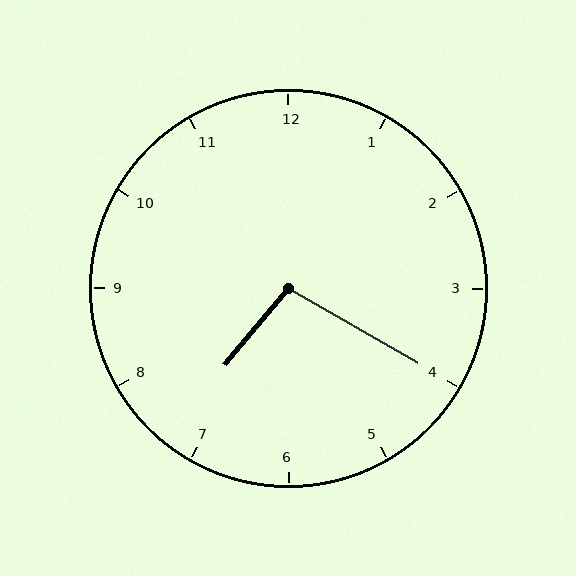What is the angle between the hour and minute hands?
Approximately 100 degrees.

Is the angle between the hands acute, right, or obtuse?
It is obtuse.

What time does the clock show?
7:20.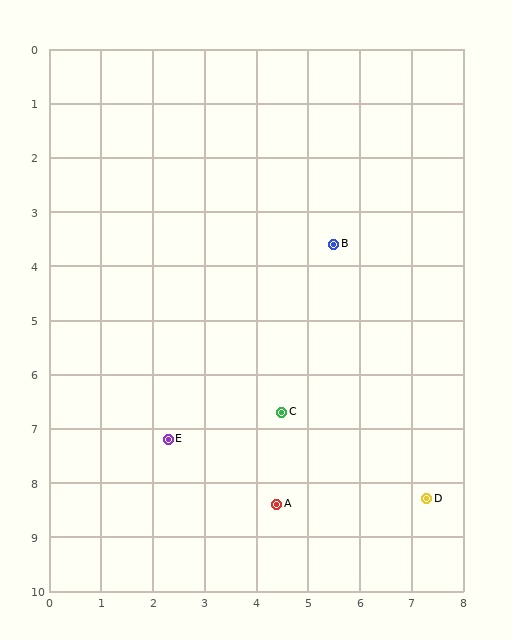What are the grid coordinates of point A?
Point A is at approximately (4.4, 8.4).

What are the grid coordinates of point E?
Point E is at approximately (2.3, 7.2).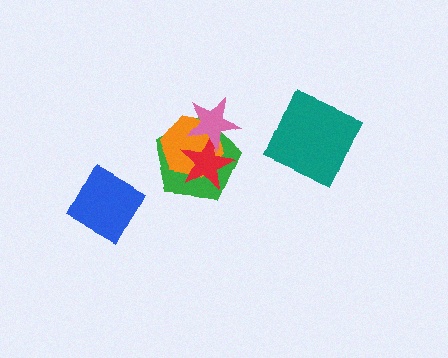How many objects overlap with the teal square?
0 objects overlap with the teal square.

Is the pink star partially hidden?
No, no other shape covers it.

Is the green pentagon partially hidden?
Yes, it is partially covered by another shape.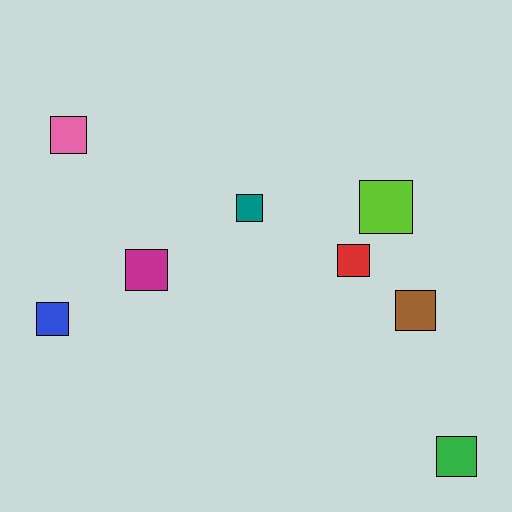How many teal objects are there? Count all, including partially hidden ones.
There is 1 teal object.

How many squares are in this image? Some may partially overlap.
There are 8 squares.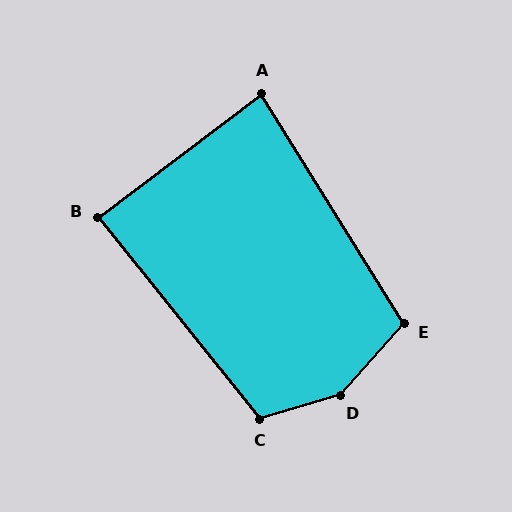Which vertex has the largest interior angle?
D, at approximately 148 degrees.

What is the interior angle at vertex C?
Approximately 113 degrees (obtuse).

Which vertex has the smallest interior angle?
A, at approximately 85 degrees.